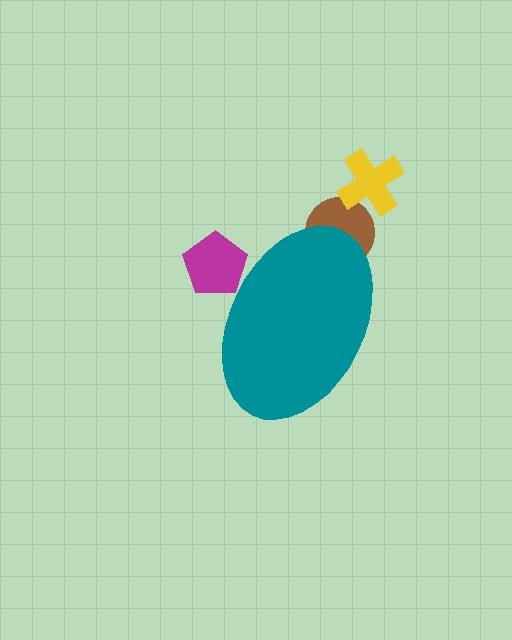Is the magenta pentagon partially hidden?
Yes, the magenta pentagon is partially hidden behind the teal ellipse.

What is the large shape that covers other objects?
A teal ellipse.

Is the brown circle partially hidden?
Yes, the brown circle is partially hidden behind the teal ellipse.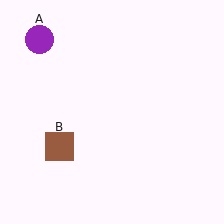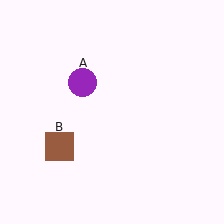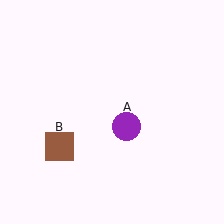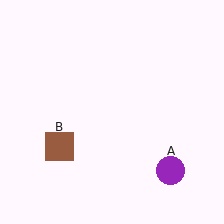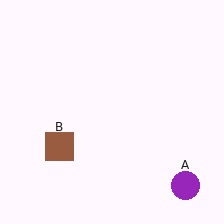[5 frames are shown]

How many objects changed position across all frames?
1 object changed position: purple circle (object A).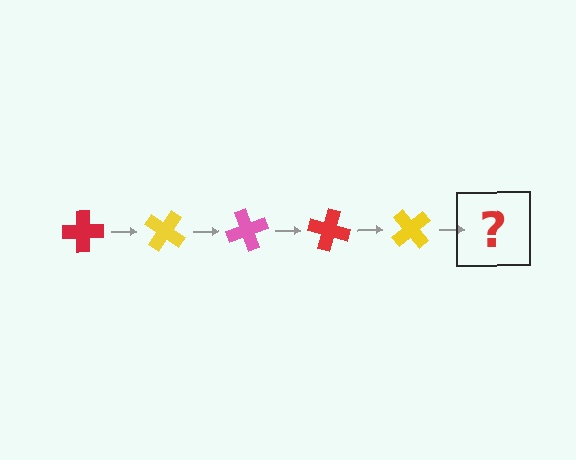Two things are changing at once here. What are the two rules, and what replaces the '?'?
The two rules are that it rotates 35 degrees each step and the color cycles through red, yellow, and pink. The '?' should be a pink cross, rotated 175 degrees from the start.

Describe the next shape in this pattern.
It should be a pink cross, rotated 175 degrees from the start.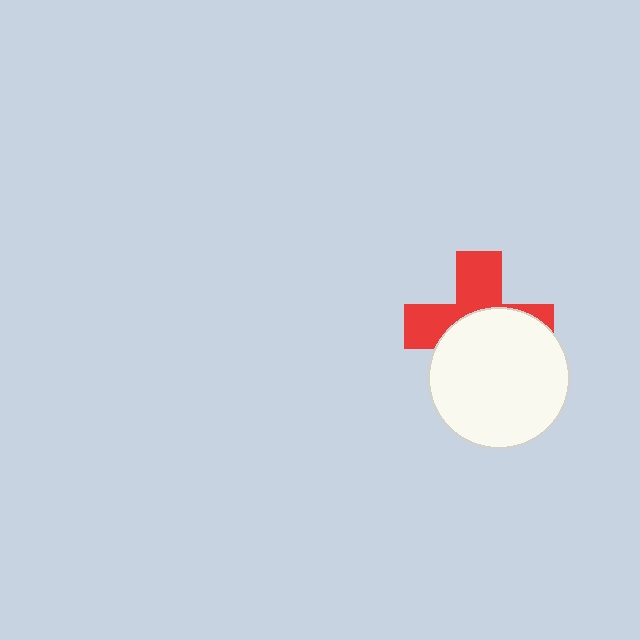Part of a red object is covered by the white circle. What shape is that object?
It is a cross.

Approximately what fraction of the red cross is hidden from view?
Roughly 54% of the red cross is hidden behind the white circle.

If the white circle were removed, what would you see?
You would see the complete red cross.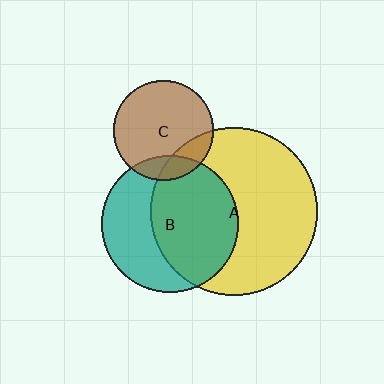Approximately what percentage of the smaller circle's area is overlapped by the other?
Approximately 15%.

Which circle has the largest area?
Circle A (yellow).